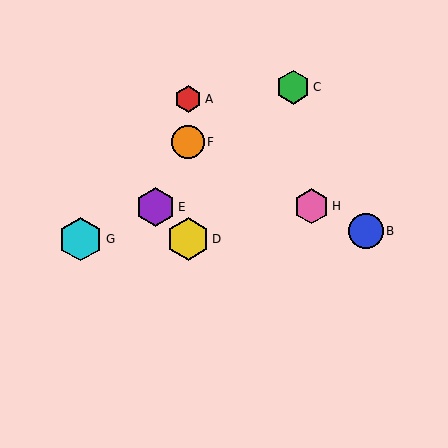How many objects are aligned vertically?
3 objects (A, D, F) are aligned vertically.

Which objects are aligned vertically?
Objects A, D, F are aligned vertically.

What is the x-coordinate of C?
Object C is at x≈293.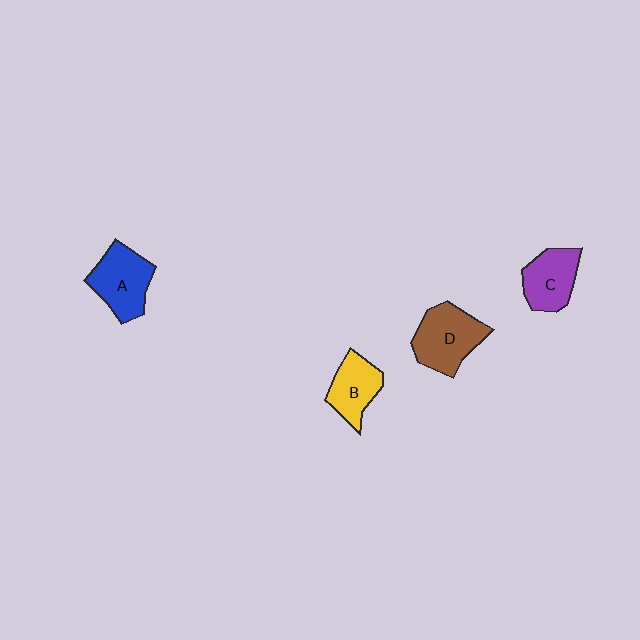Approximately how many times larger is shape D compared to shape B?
Approximately 1.4 times.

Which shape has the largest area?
Shape D (brown).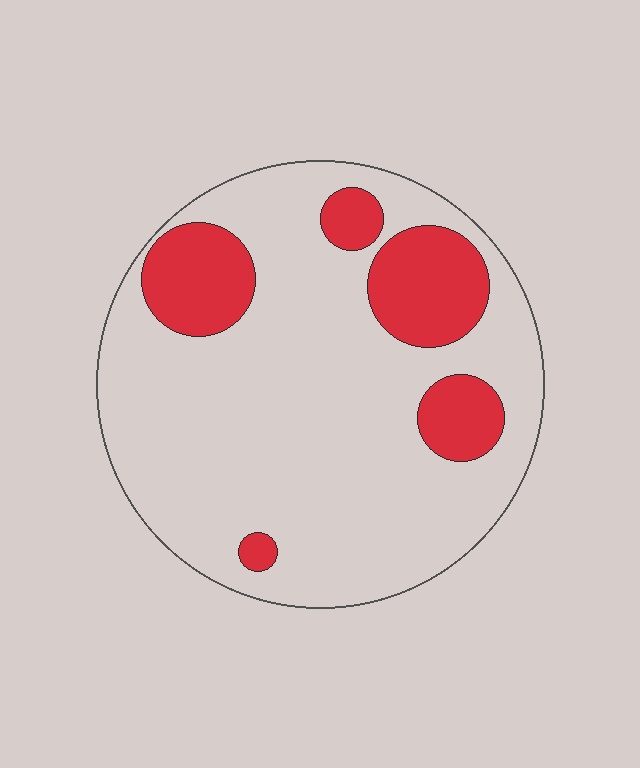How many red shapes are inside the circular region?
5.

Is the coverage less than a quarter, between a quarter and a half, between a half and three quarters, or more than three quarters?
Less than a quarter.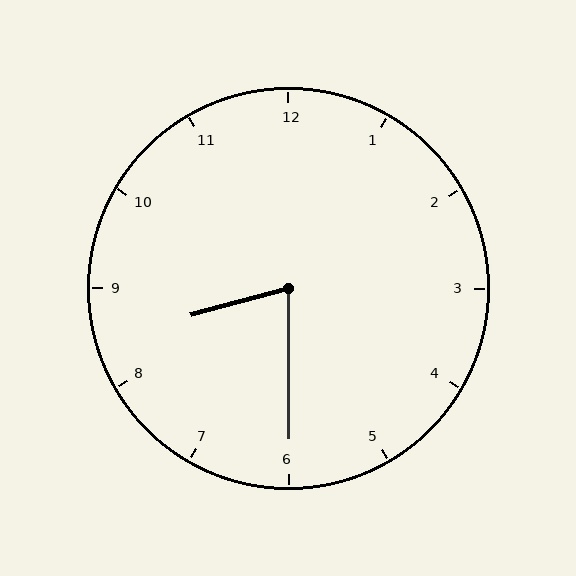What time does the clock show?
8:30.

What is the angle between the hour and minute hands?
Approximately 75 degrees.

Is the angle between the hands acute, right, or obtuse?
It is acute.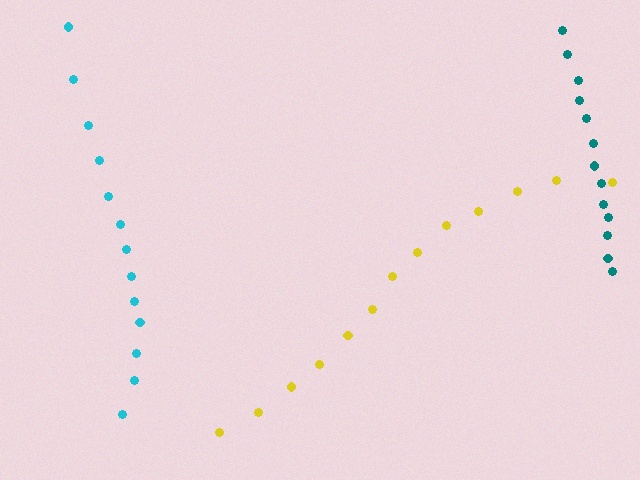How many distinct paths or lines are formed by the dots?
There are 3 distinct paths.